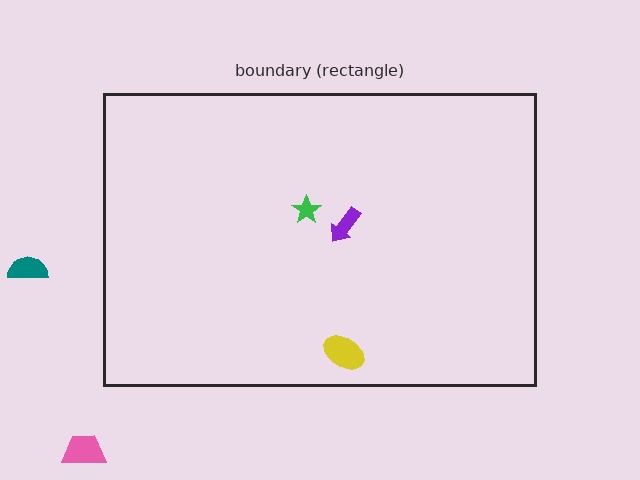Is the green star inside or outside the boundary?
Inside.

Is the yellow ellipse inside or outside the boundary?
Inside.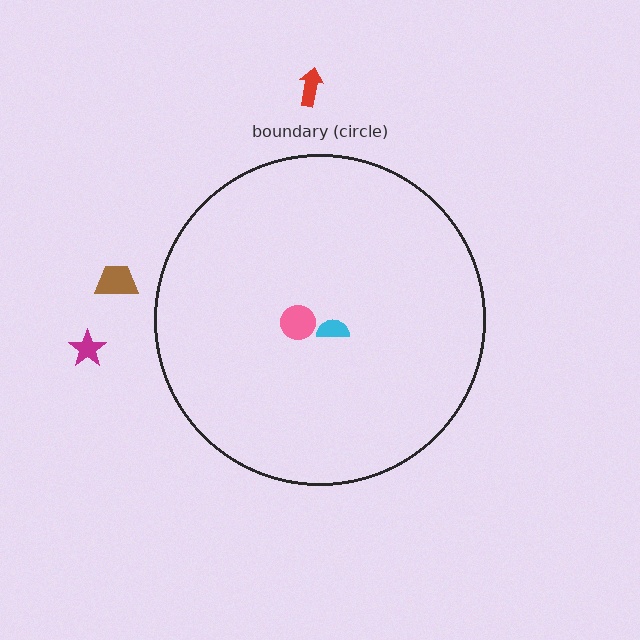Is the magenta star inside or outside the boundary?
Outside.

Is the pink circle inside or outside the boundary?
Inside.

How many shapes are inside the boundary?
2 inside, 3 outside.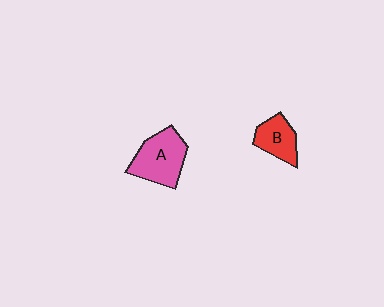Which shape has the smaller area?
Shape B (red).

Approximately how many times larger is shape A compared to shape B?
Approximately 1.6 times.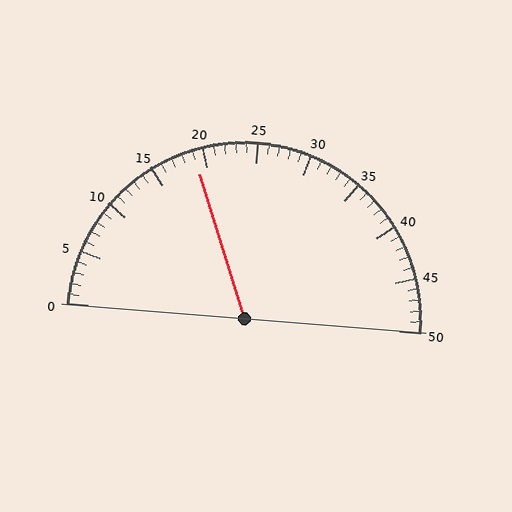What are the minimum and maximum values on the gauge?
The gauge ranges from 0 to 50.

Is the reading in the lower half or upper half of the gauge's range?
The reading is in the lower half of the range (0 to 50).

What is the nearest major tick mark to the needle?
The nearest major tick mark is 20.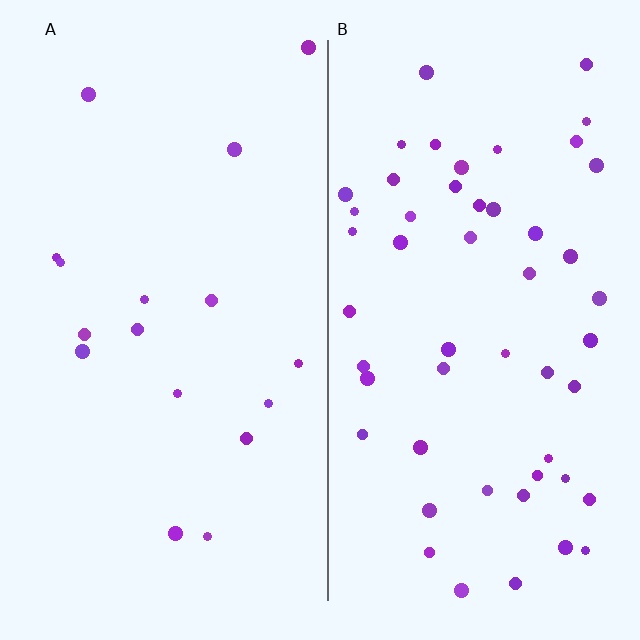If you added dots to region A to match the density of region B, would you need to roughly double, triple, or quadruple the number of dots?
Approximately triple.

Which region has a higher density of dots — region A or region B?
B (the right).